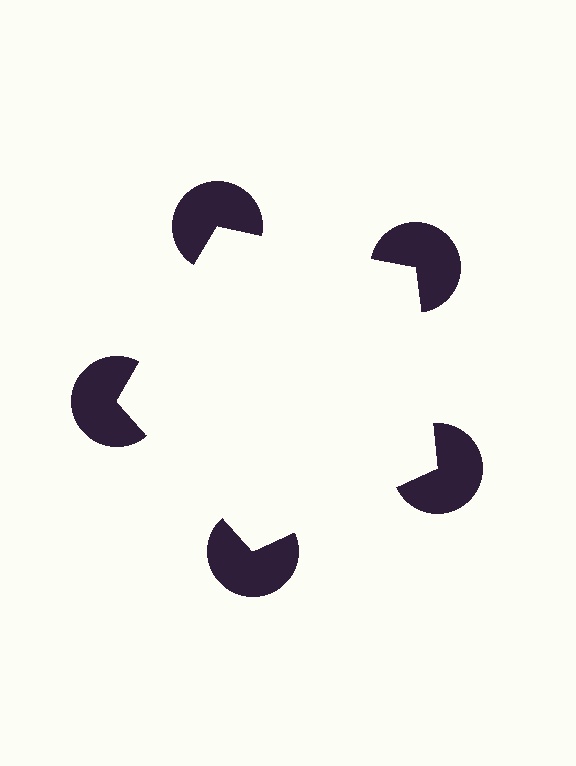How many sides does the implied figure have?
5 sides.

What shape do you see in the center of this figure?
An illusory pentagon — its edges are inferred from the aligned wedge cuts in the pac-man discs, not physically drawn.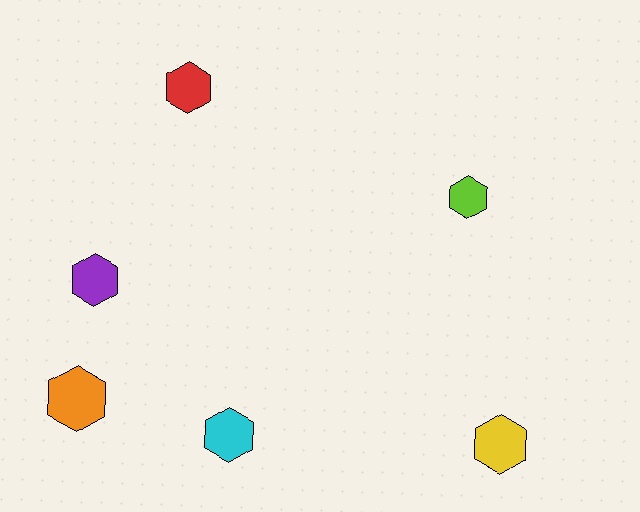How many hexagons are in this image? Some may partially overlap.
There are 6 hexagons.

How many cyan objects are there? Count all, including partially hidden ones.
There is 1 cyan object.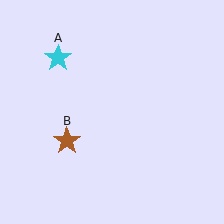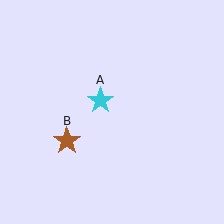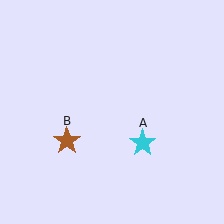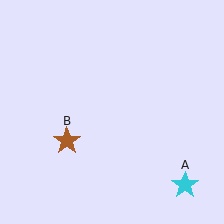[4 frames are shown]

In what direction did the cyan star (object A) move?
The cyan star (object A) moved down and to the right.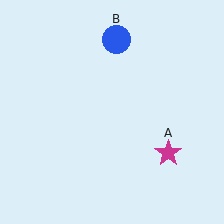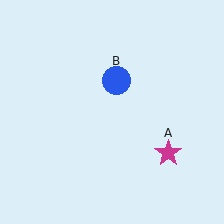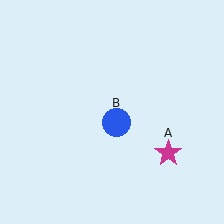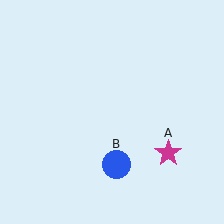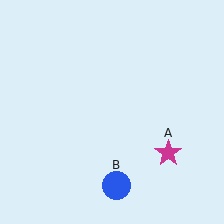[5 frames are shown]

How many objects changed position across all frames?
1 object changed position: blue circle (object B).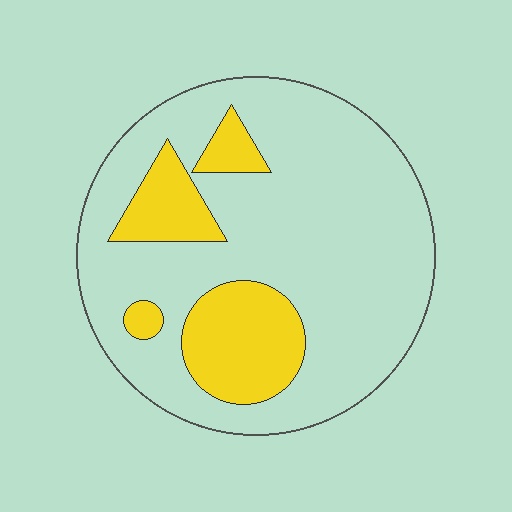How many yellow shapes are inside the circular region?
4.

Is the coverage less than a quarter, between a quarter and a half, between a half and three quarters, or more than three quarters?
Less than a quarter.